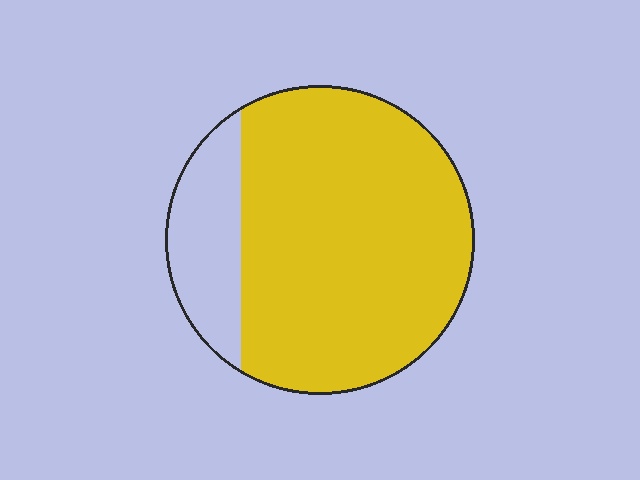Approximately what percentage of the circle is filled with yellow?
Approximately 80%.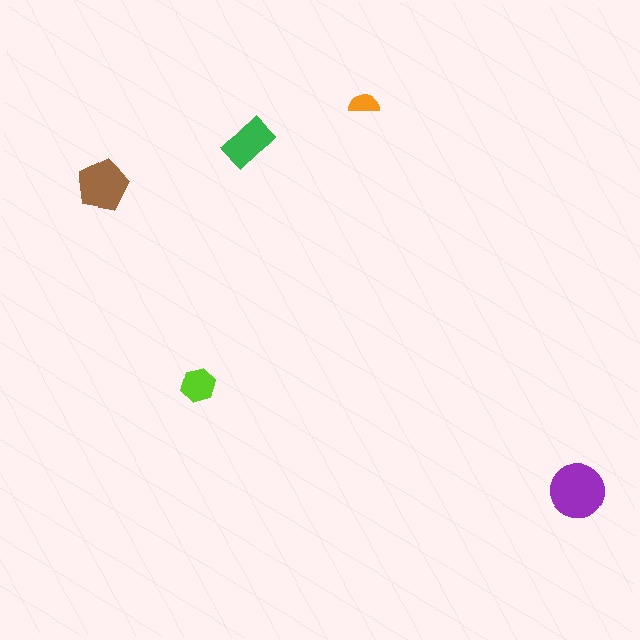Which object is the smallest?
The orange semicircle.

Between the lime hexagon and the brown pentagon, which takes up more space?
The brown pentagon.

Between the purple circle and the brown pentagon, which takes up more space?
The purple circle.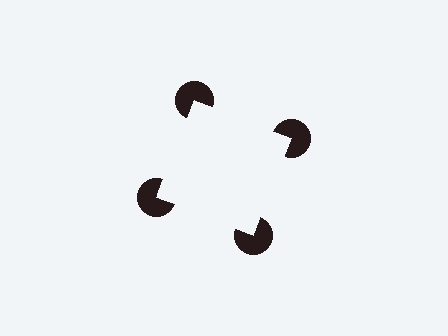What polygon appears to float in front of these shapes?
An illusory square — its edges are inferred from the aligned wedge cuts in the pac-man discs, not physically drawn.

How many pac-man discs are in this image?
There are 4 — one at each vertex of the illusory square.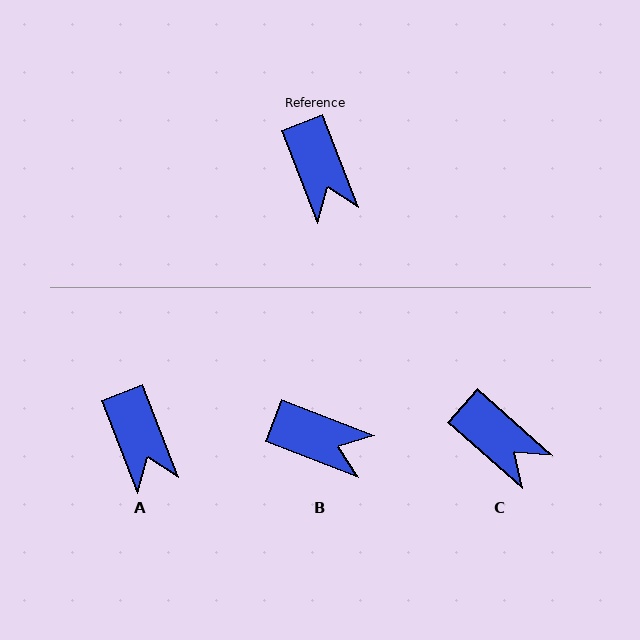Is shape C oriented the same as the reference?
No, it is off by about 27 degrees.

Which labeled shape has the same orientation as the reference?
A.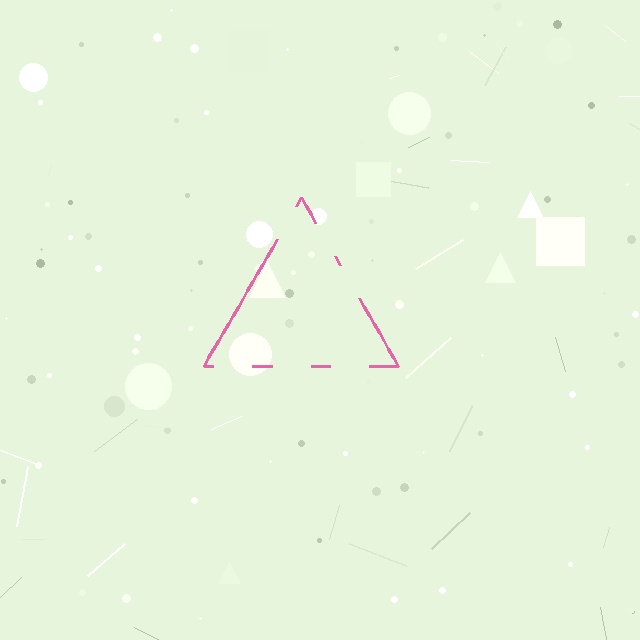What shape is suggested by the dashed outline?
The dashed outline suggests a triangle.